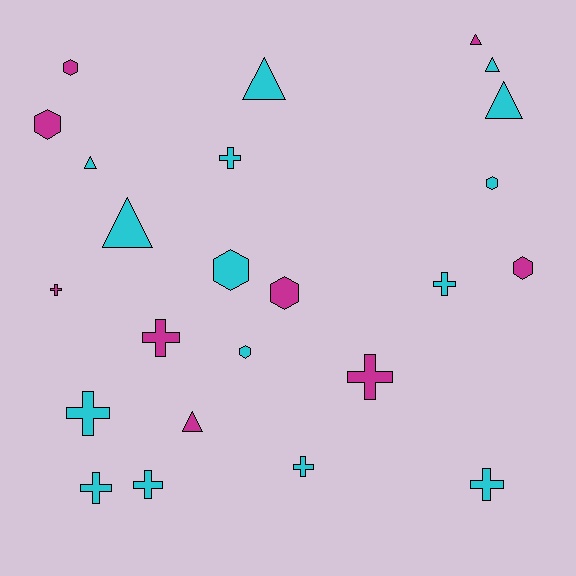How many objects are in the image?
There are 24 objects.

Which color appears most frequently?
Cyan, with 15 objects.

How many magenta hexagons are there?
There are 4 magenta hexagons.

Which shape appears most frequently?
Cross, with 10 objects.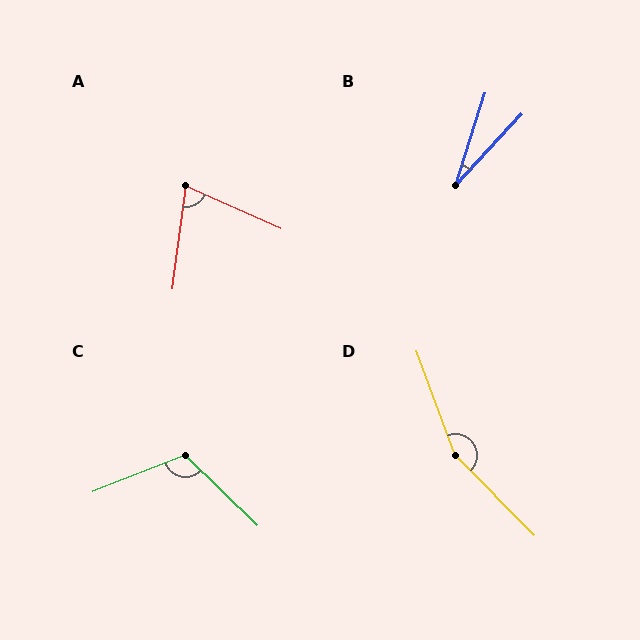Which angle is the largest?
D, at approximately 156 degrees.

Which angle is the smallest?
B, at approximately 25 degrees.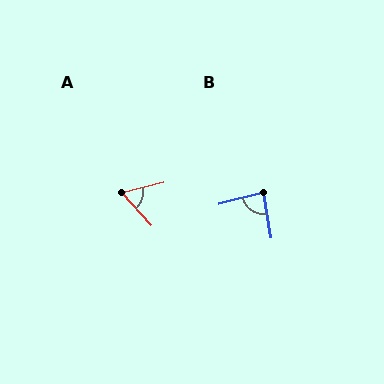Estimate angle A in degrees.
Approximately 62 degrees.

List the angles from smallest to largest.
A (62°), B (85°).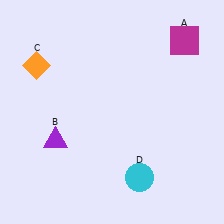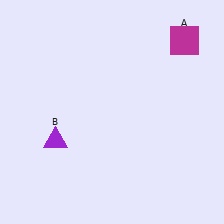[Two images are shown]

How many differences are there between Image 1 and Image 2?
There are 2 differences between the two images.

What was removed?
The cyan circle (D), the orange diamond (C) were removed in Image 2.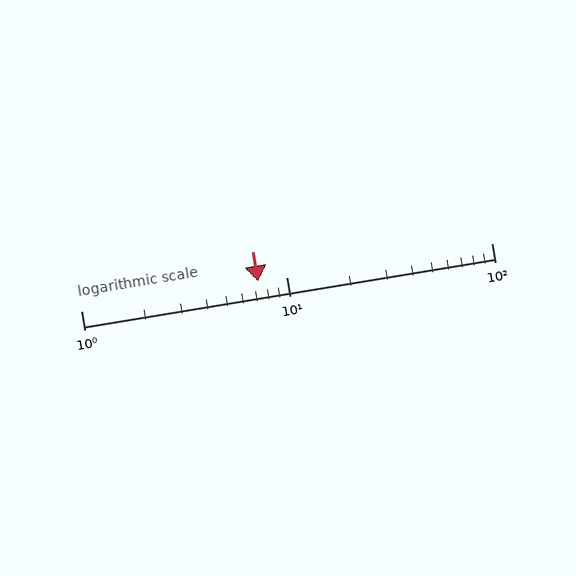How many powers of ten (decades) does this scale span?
The scale spans 2 decades, from 1 to 100.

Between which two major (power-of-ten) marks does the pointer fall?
The pointer is between 1 and 10.